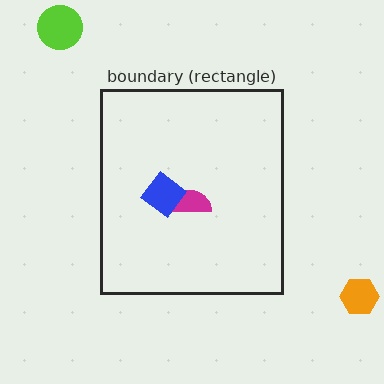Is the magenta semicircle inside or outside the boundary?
Inside.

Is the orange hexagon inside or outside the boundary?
Outside.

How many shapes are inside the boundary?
2 inside, 2 outside.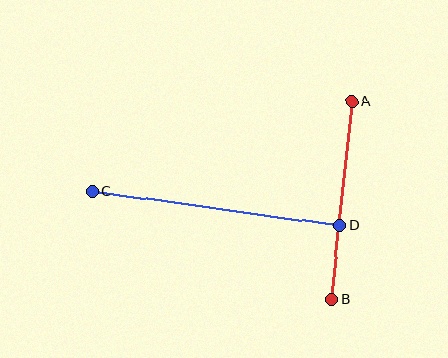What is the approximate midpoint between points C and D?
The midpoint is at approximately (216, 208) pixels.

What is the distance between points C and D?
The distance is approximately 250 pixels.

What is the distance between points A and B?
The distance is approximately 199 pixels.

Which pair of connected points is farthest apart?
Points C and D are farthest apart.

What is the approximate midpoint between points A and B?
The midpoint is at approximately (342, 201) pixels.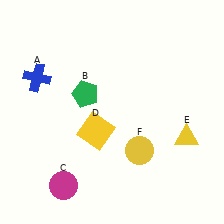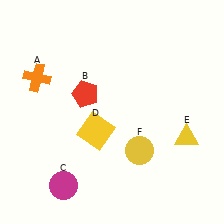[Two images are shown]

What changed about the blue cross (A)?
In Image 1, A is blue. In Image 2, it changed to orange.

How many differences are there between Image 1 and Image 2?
There are 2 differences between the two images.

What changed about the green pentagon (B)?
In Image 1, B is green. In Image 2, it changed to red.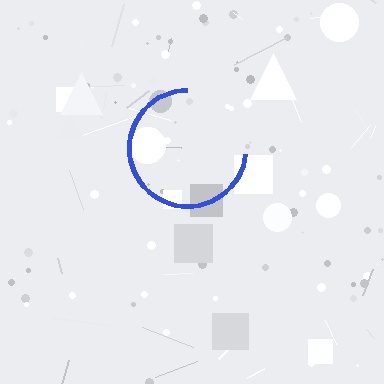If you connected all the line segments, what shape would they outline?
They would outline a circle.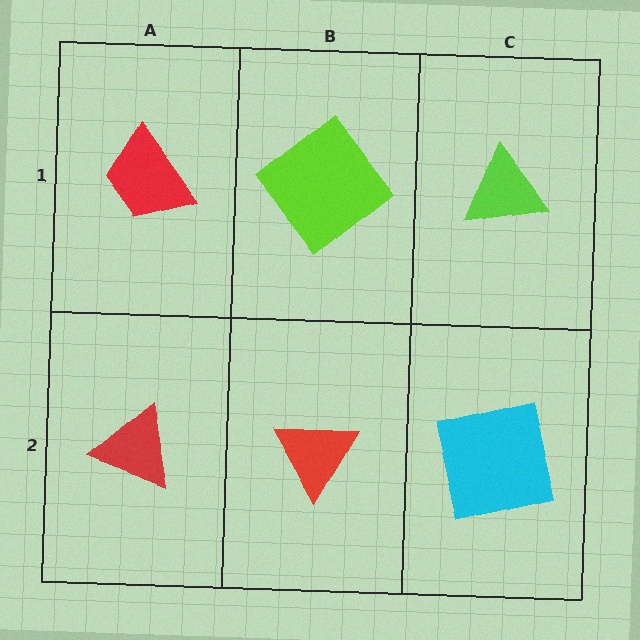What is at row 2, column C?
A cyan square.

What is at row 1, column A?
A red trapezoid.